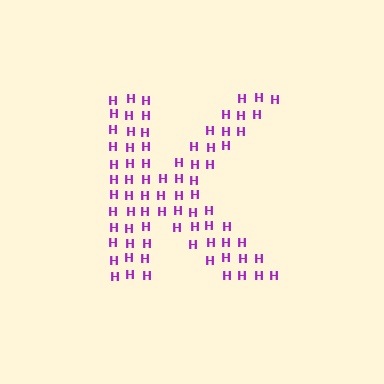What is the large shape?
The large shape is the letter K.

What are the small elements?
The small elements are letter H's.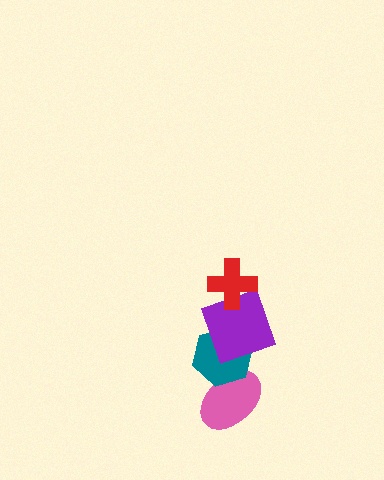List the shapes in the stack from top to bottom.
From top to bottom: the red cross, the purple square, the teal hexagon, the pink ellipse.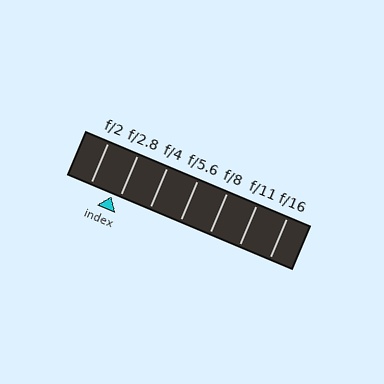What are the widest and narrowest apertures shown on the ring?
The widest aperture shown is f/2 and the narrowest is f/16.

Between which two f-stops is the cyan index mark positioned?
The index mark is between f/2 and f/2.8.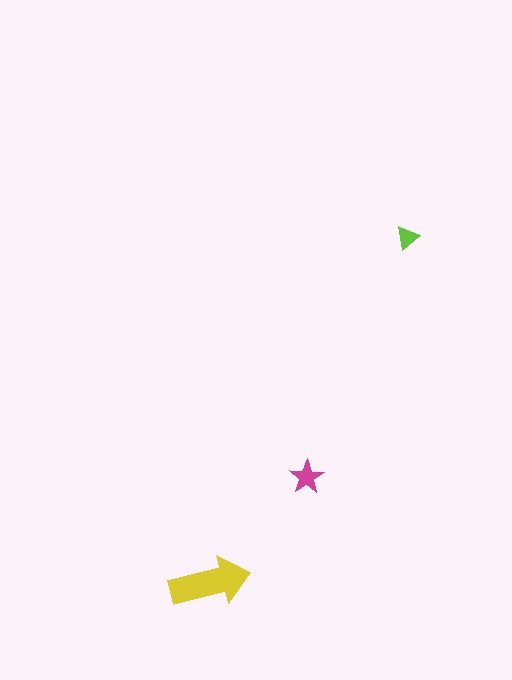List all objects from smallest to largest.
The lime triangle, the magenta star, the yellow arrow.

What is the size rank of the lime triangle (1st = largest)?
3rd.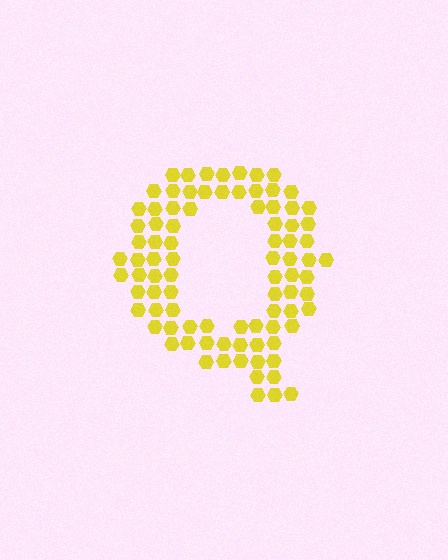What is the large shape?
The large shape is the letter Q.